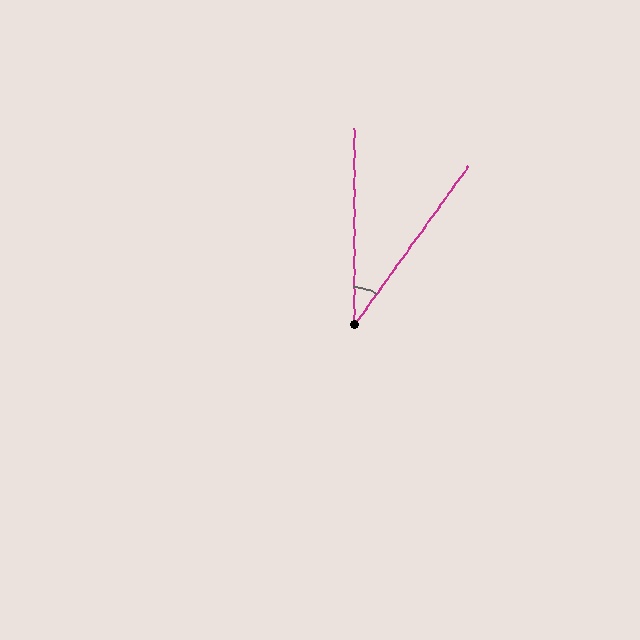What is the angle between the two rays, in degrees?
Approximately 36 degrees.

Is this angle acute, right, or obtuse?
It is acute.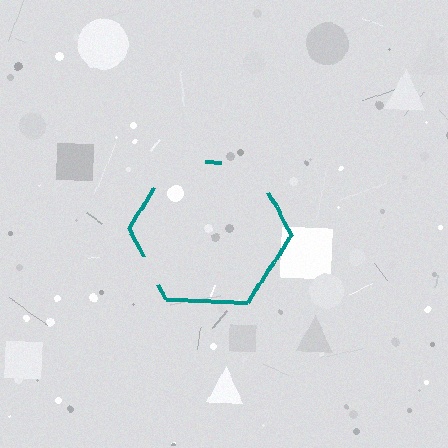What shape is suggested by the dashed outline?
The dashed outline suggests a hexagon.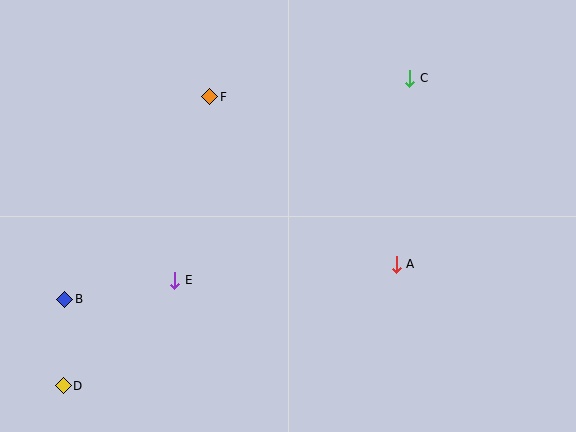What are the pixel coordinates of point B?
Point B is at (65, 299).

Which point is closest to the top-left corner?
Point F is closest to the top-left corner.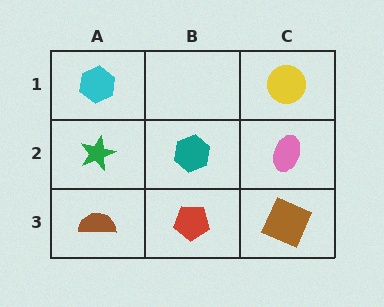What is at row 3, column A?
A brown semicircle.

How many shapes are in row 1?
2 shapes.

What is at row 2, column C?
A pink ellipse.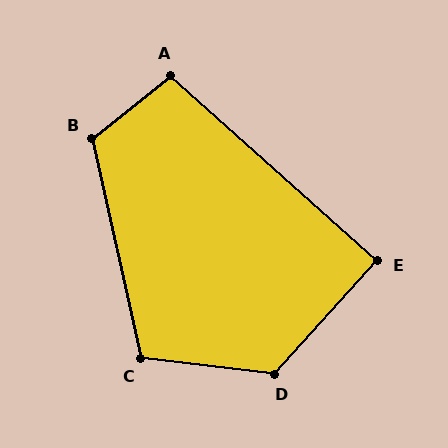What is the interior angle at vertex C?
Approximately 109 degrees (obtuse).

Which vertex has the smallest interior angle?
E, at approximately 89 degrees.